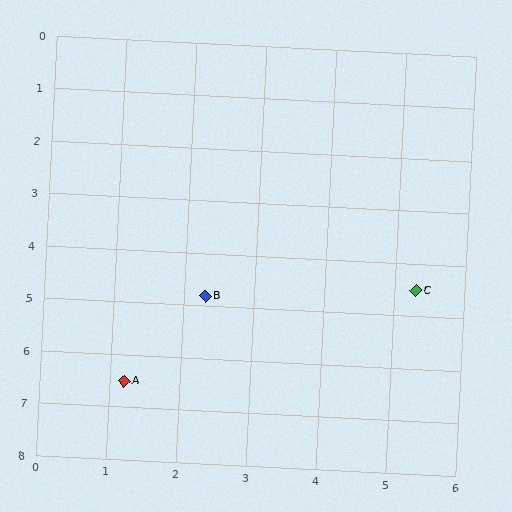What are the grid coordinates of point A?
Point A is at approximately (1.2, 6.5).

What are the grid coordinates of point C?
Point C is at approximately (5.3, 4.5).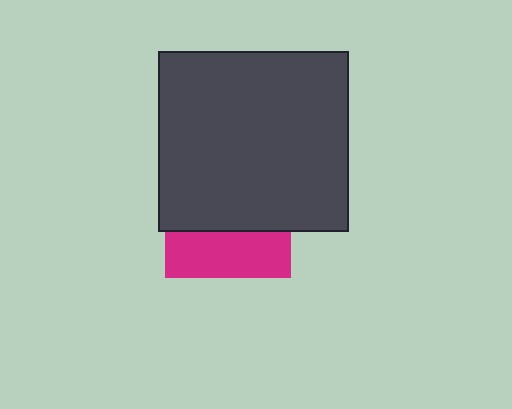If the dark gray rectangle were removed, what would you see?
You would see the complete magenta square.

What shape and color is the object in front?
The object in front is a dark gray rectangle.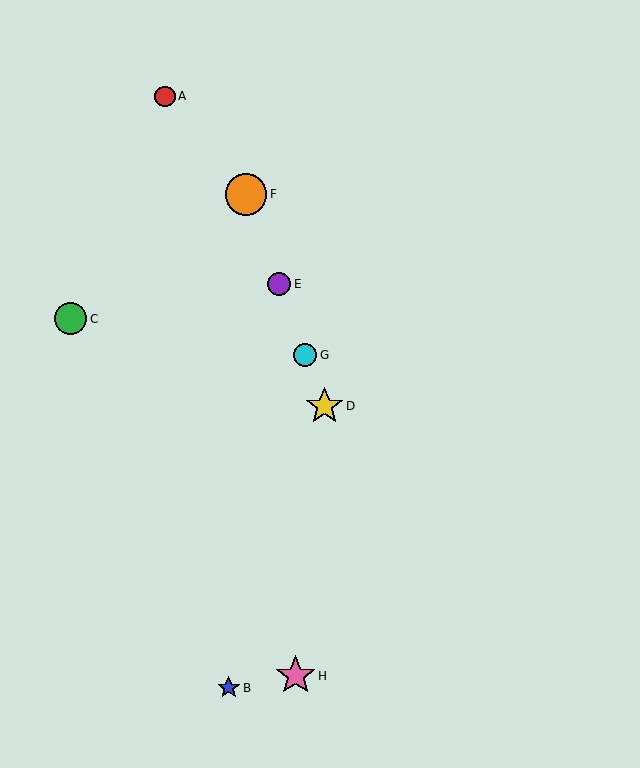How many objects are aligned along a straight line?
4 objects (D, E, F, G) are aligned along a straight line.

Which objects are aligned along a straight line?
Objects D, E, F, G are aligned along a straight line.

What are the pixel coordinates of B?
Object B is at (229, 688).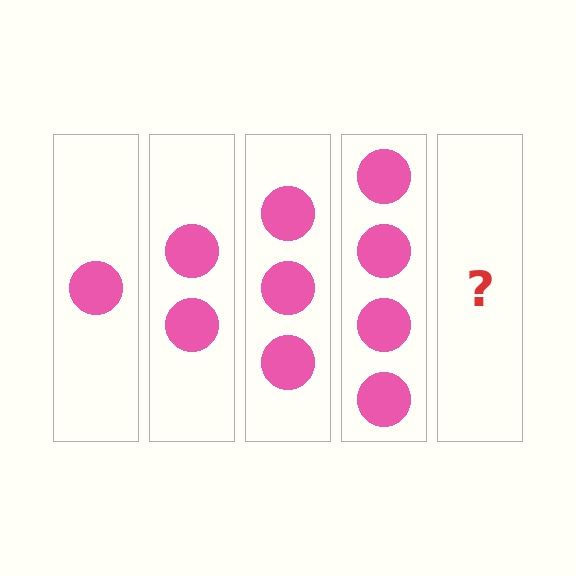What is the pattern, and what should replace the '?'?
The pattern is that each step adds one more circle. The '?' should be 5 circles.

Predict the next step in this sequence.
The next step is 5 circles.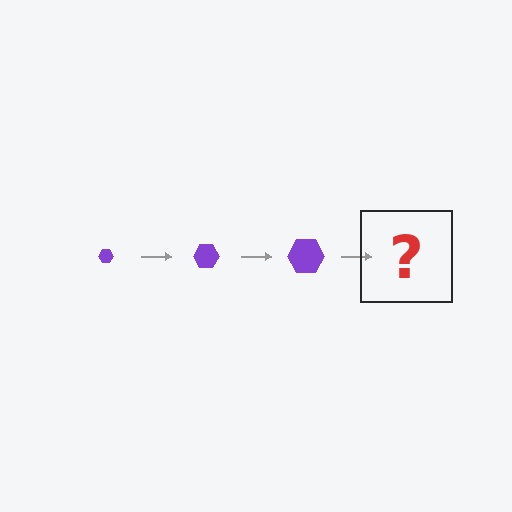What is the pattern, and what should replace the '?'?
The pattern is that the hexagon gets progressively larger each step. The '?' should be a purple hexagon, larger than the previous one.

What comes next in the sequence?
The next element should be a purple hexagon, larger than the previous one.